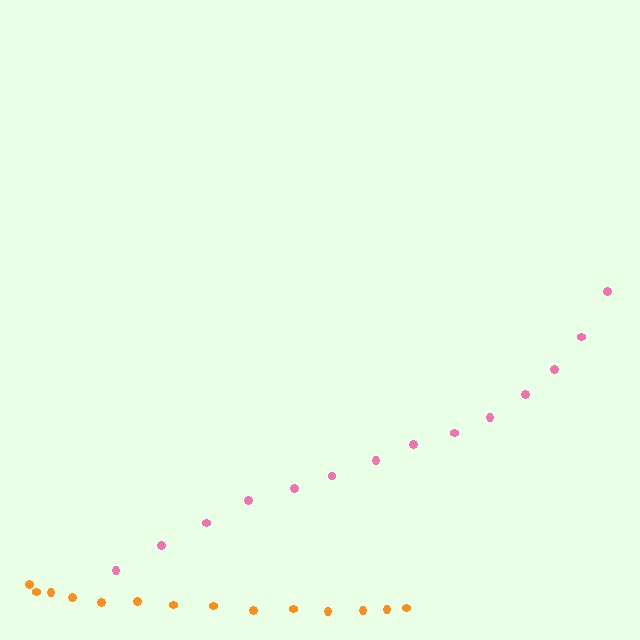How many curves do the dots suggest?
There are 2 distinct paths.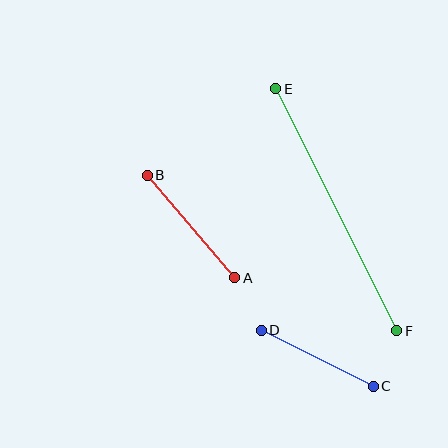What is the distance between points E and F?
The distance is approximately 271 pixels.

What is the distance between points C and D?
The distance is approximately 125 pixels.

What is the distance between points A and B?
The distance is approximately 135 pixels.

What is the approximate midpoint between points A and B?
The midpoint is at approximately (191, 226) pixels.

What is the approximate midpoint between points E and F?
The midpoint is at approximately (336, 210) pixels.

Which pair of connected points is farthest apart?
Points E and F are farthest apart.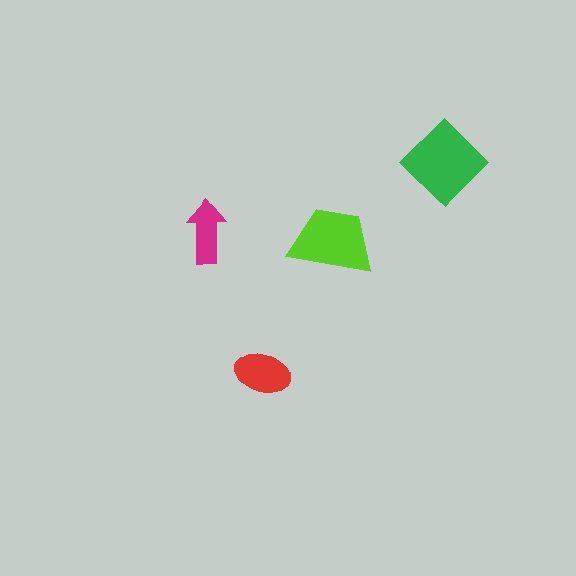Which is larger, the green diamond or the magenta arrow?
The green diamond.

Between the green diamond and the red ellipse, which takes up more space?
The green diamond.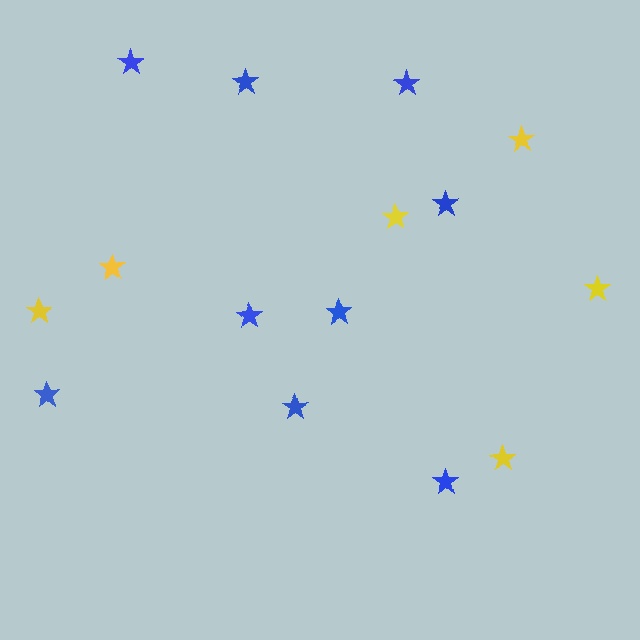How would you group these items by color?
There are 2 groups: one group of yellow stars (6) and one group of blue stars (9).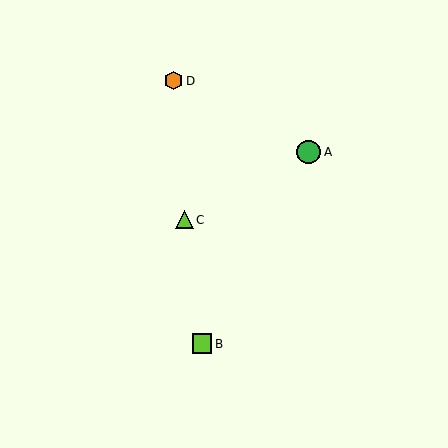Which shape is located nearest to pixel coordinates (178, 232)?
The lime triangle (labeled C) at (184, 220) is nearest to that location.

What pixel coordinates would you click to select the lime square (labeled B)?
Click at (202, 344) to select the lime square B.